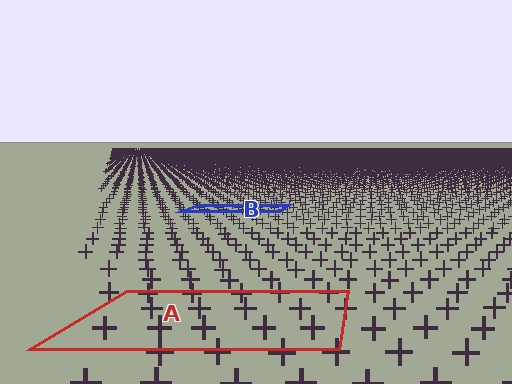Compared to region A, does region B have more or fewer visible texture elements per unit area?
Region B has more texture elements per unit area — they are packed more densely because it is farther away.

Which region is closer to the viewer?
Region A is closer. The texture elements there are larger and more spread out.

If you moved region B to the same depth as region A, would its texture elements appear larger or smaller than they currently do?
They would appear larger. At a closer depth, the same texture elements are projected at a bigger on-screen size.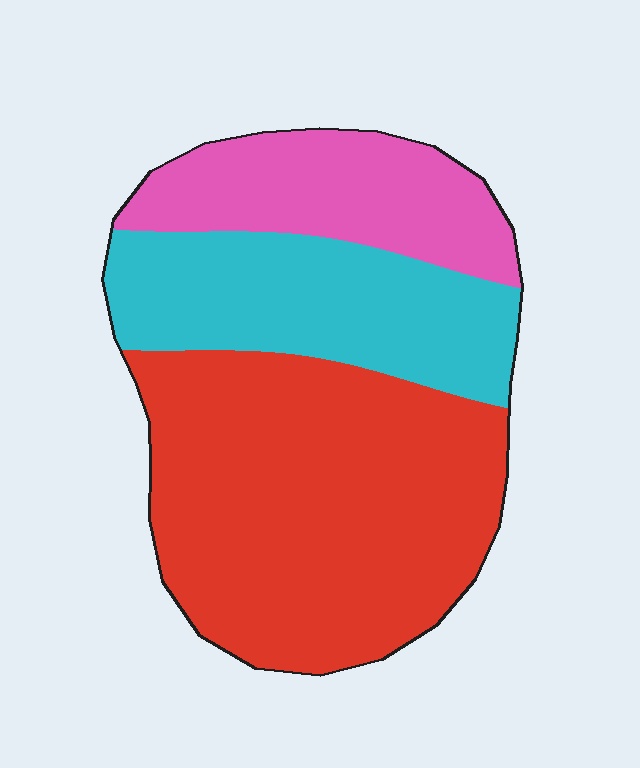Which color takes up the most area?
Red, at roughly 50%.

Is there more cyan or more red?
Red.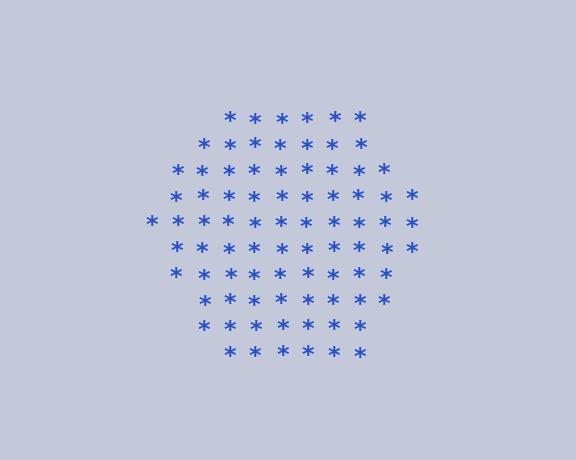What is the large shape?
The large shape is a hexagon.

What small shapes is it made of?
It is made of small asterisks.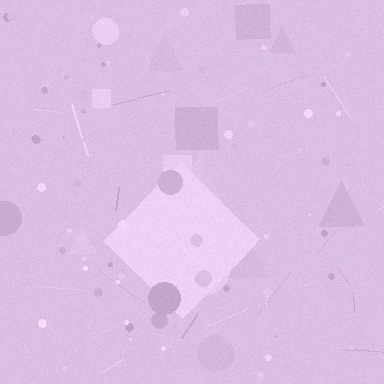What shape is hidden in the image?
A diamond is hidden in the image.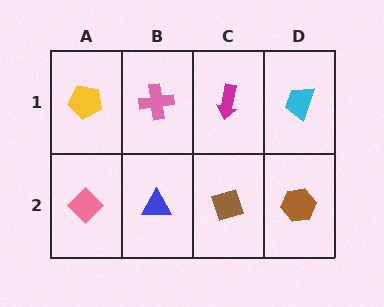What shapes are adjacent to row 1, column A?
A pink diamond (row 2, column A), a pink cross (row 1, column B).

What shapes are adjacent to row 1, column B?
A blue triangle (row 2, column B), a yellow pentagon (row 1, column A), a magenta arrow (row 1, column C).